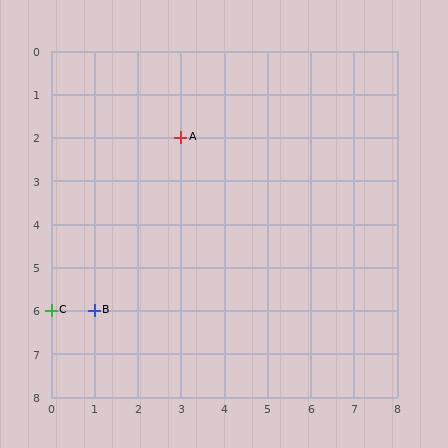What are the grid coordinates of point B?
Point B is at grid coordinates (1, 6).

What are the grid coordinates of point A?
Point A is at grid coordinates (3, 2).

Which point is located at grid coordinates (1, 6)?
Point B is at (1, 6).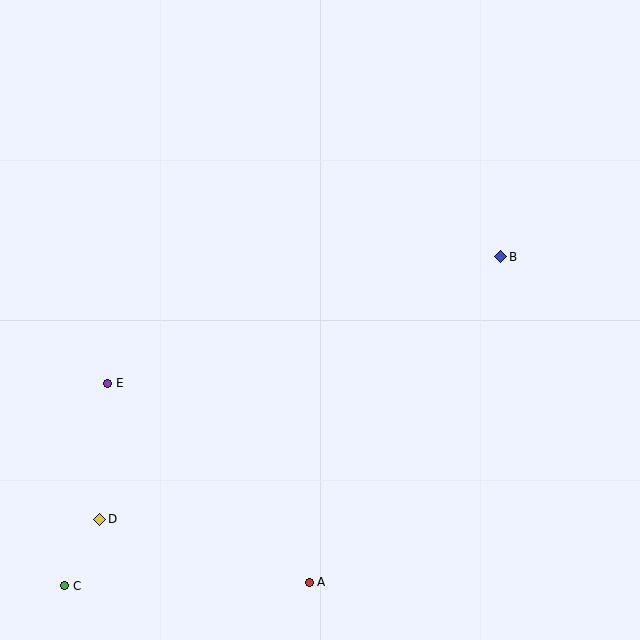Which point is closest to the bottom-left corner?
Point C is closest to the bottom-left corner.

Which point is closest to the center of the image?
Point B at (501, 257) is closest to the center.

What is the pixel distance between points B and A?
The distance between B and A is 378 pixels.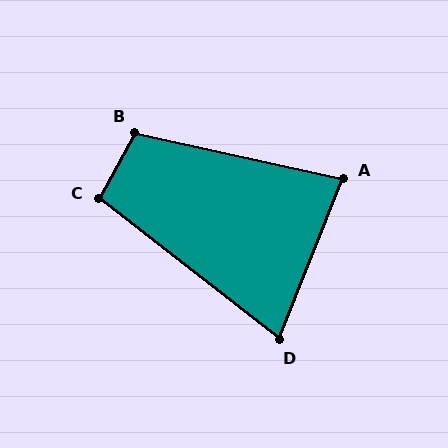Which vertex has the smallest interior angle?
D, at approximately 74 degrees.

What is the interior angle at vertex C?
Approximately 99 degrees (obtuse).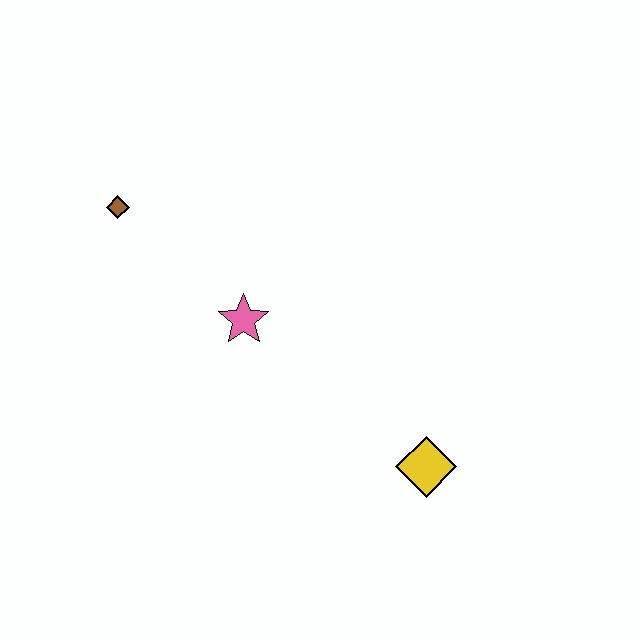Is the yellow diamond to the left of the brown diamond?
No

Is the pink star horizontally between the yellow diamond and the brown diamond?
Yes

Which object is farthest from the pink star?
The yellow diamond is farthest from the pink star.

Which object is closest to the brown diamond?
The pink star is closest to the brown diamond.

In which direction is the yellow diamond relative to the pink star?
The yellow diamond is to the right of the pink star.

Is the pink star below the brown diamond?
Yes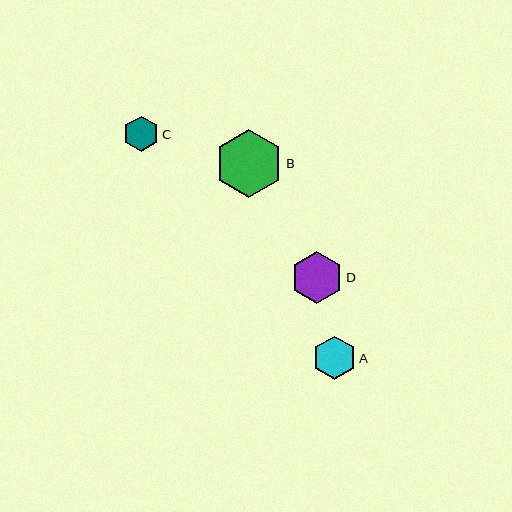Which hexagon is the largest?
Hexagon B is the largest with a size of approximately 68 pixels.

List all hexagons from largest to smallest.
From largest to smallest: B, D, A, C.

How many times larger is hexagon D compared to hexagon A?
Hexagon D is approximately 1.2 times the size of hexagon A.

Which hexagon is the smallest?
Hexagon C is the smallest with a size of approximately 35 pixels.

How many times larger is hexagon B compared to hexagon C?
Hexagon B is approximately 1.9 times the size of hexagon C.